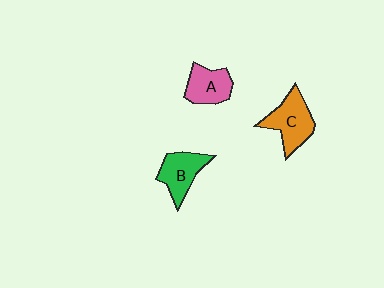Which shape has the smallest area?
Shape A (pink).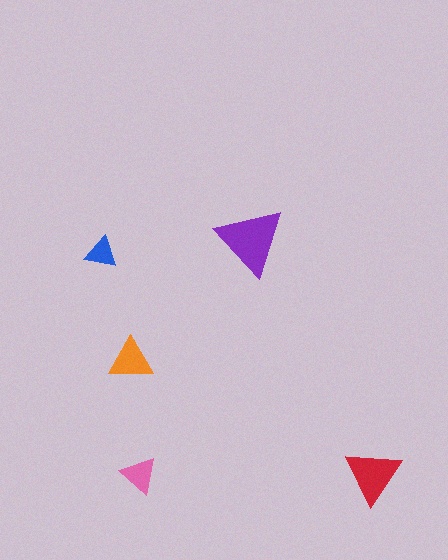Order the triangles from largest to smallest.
the purple one, the red one, the orange one, the pink one, the blue one.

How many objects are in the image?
There are 5 objects in the image.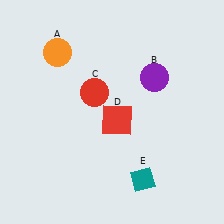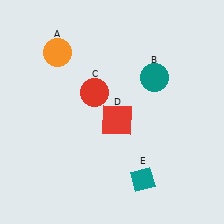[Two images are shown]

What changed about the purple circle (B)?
In Image 1, B is purple. In Image 2, it changed to teal.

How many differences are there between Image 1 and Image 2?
There is 1 difference between the two images.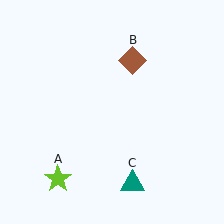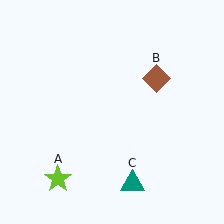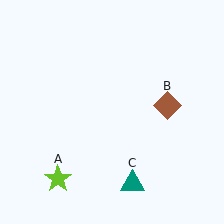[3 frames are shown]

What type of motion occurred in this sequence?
The brown diamond (object B) rotated clockwise around the center of the scene.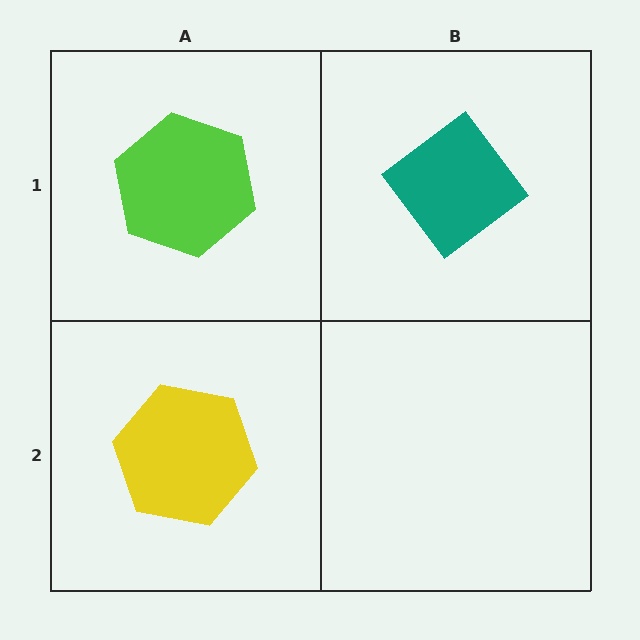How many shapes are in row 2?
1 shape.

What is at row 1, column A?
A lime hexagon.